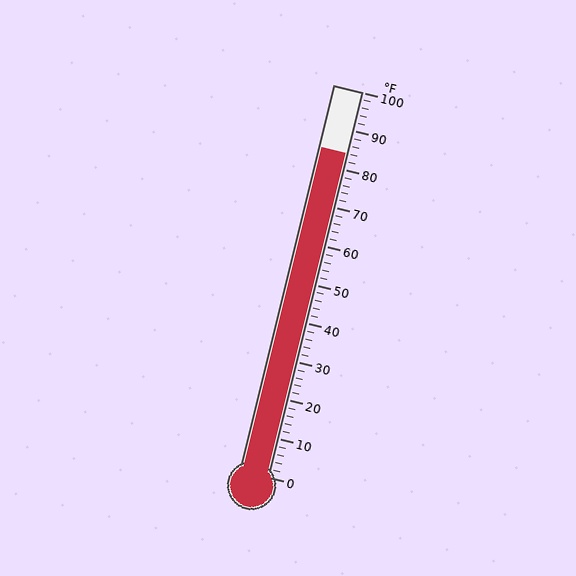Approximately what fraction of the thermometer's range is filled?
The thermometer is filled to approximately 85% of its range.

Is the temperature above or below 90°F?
The temperature is below 90°F.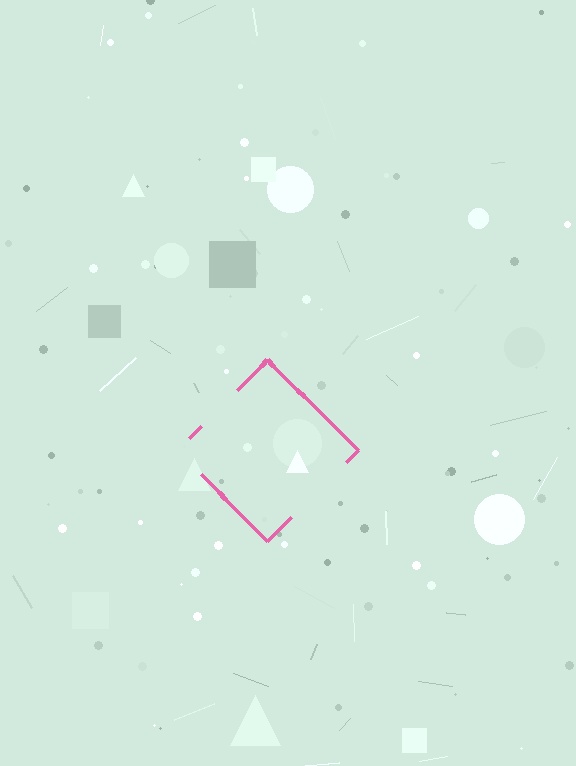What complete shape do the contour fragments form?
The contour fragments form a diamond.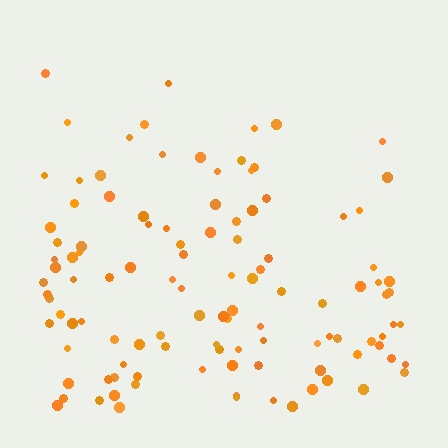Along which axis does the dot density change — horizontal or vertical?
Vertical.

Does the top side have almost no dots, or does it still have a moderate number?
Still a moderate number, just noticeably fewer than the bottom.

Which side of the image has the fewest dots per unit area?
The top.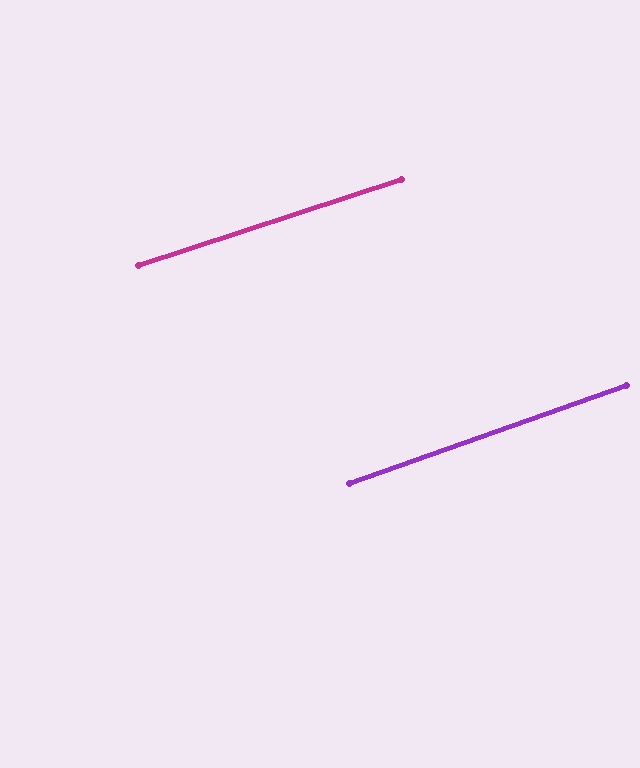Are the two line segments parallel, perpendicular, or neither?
Parallel — their directions differ by only 1.3°.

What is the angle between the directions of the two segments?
Approximately 1 degree.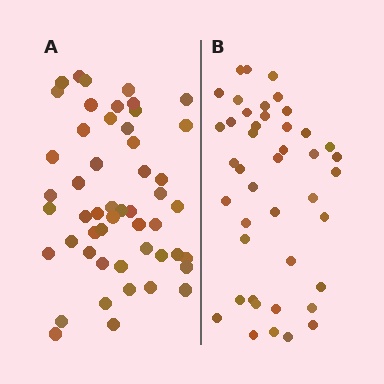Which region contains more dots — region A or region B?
Region A (the left region) has more dots.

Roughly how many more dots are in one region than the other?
Region A has roughly 8 or so more dots than region B.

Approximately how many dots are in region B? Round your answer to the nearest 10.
About 40 dots. (The exact count is 43, which rounds to 40.)